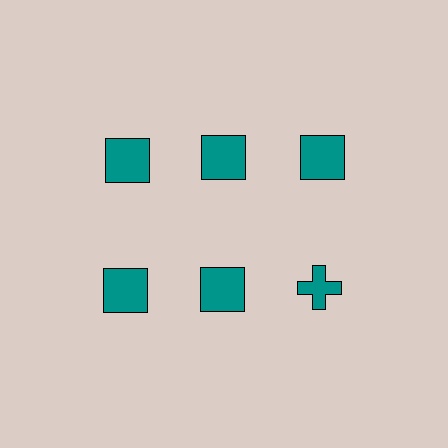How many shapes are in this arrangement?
There are 6 shapes arranged in a grid pattern.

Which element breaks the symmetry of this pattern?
The teal cross in the second row, center column breaks the symmetry. All other shapes are teal squares.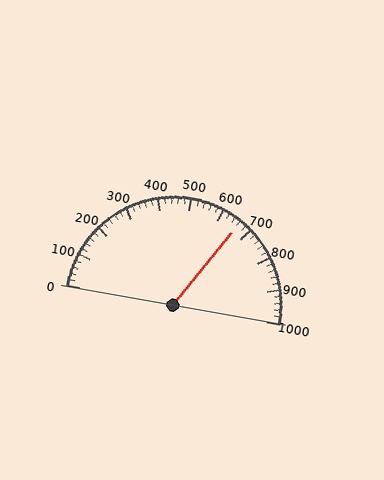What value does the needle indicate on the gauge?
The needle indicates approximately 660.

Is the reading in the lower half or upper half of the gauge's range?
The reading is in the upper half of the range (0 to 1000).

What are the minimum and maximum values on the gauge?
The gauge ranges from 0 to 1000.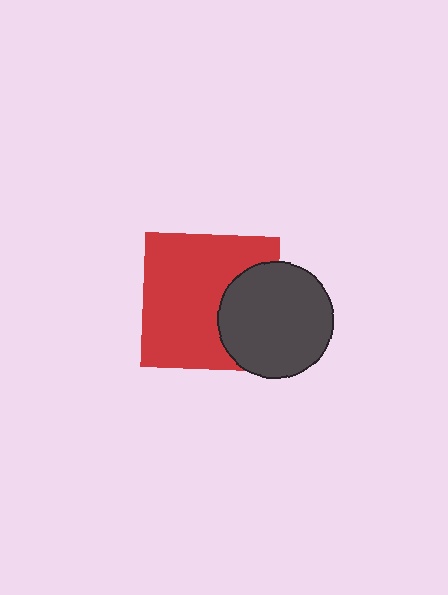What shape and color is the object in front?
The object in front is a dark gray circle.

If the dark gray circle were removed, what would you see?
You would see the complete red square.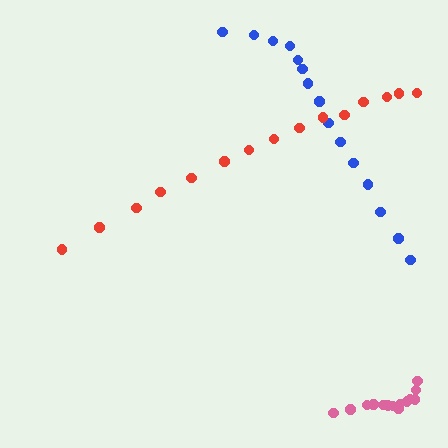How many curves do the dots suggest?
There are 3 distinct paths.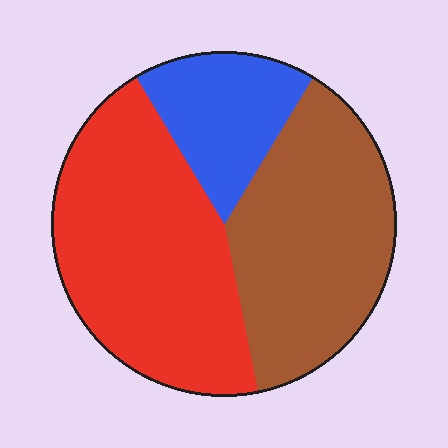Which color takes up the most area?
Red, at roughly 45%.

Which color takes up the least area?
Blue, at roughly 15%.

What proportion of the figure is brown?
Brown takes up between a third and a half of the figure.